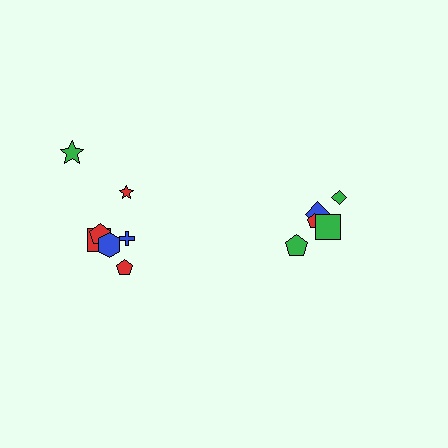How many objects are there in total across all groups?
There are 12 objects.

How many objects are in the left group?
There are 7 objects.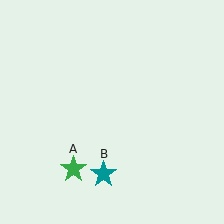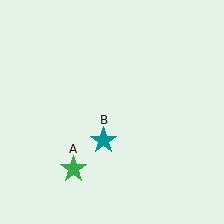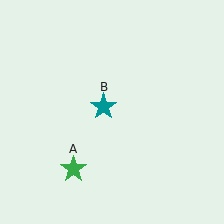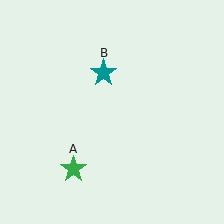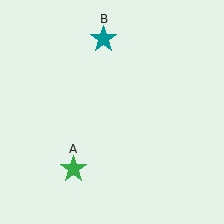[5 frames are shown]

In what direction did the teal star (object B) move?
The teal star (object B) moved up.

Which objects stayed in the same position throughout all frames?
Green star (object A) remained stationary.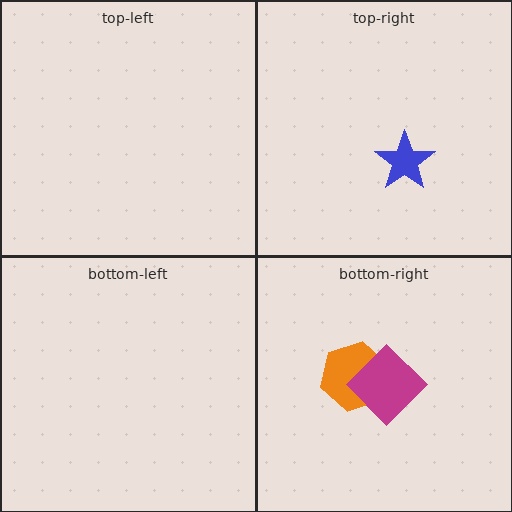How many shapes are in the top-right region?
1.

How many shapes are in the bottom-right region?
2.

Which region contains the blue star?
The top-right region.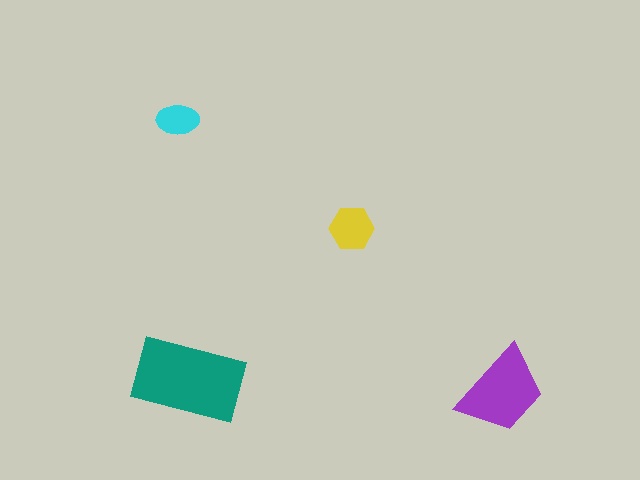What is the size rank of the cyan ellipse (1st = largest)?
4th.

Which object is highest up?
The cyan ellipse is topmost.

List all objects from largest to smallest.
The teal rectangle, the purple trapezoid, the yellow hexagon, the cyan ellipse.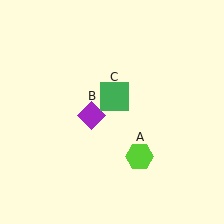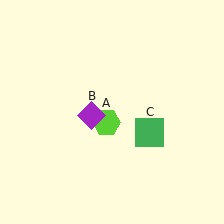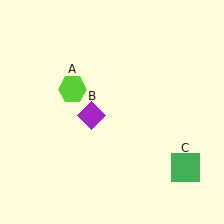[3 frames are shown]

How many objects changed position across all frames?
2 objects changed position: lime hexagon (object A), green square (object C).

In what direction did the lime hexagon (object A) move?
The lime hexagon (object A) moved up and to the left.